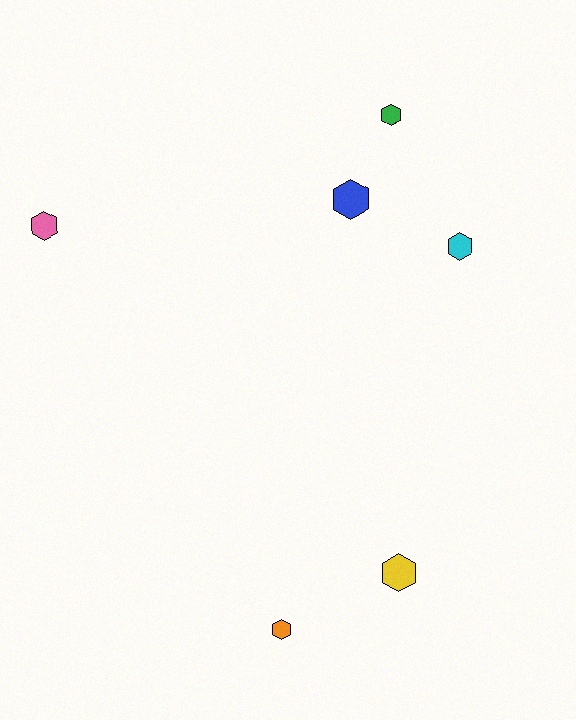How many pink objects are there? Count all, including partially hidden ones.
There is 1 pink object.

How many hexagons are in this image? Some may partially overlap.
There are 6 hexagons.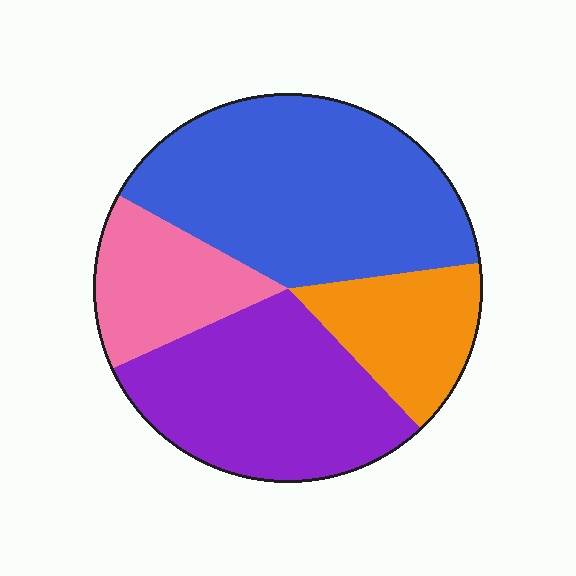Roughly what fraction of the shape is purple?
Purple takes up between a quarter and a half of the shape.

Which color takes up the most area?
Blue, at roughly 40%.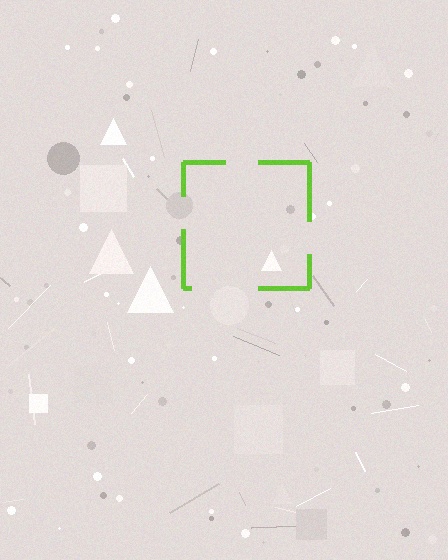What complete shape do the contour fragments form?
The contour fragments form a square.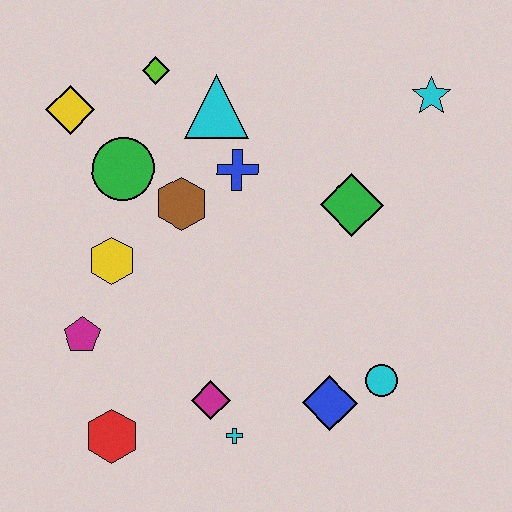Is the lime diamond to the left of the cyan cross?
Yes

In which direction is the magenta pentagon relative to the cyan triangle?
The magenta pentagon is below the cyan triangle.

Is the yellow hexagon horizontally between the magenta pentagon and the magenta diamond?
Yes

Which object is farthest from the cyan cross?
The cyan star is farthest from the cyan cross.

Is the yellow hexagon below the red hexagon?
No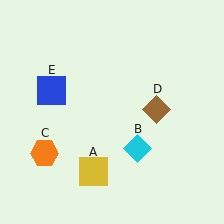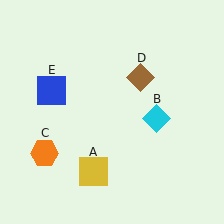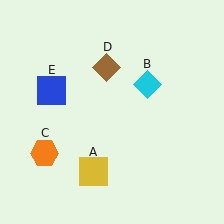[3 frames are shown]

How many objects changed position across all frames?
2 objects changed position: cyan diamond (object B), brown diamond (object D).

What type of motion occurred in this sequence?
The cyan diamond (object B), brown diamond (object D) rotated counterclockwise around the center of the scene.